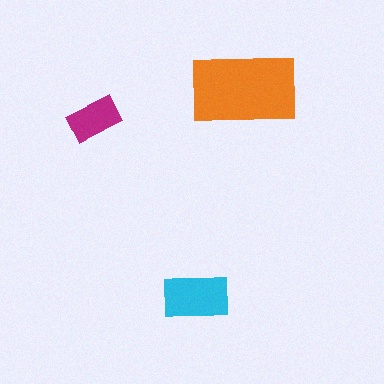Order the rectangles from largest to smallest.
the orange one, the cyan one, the magenta one.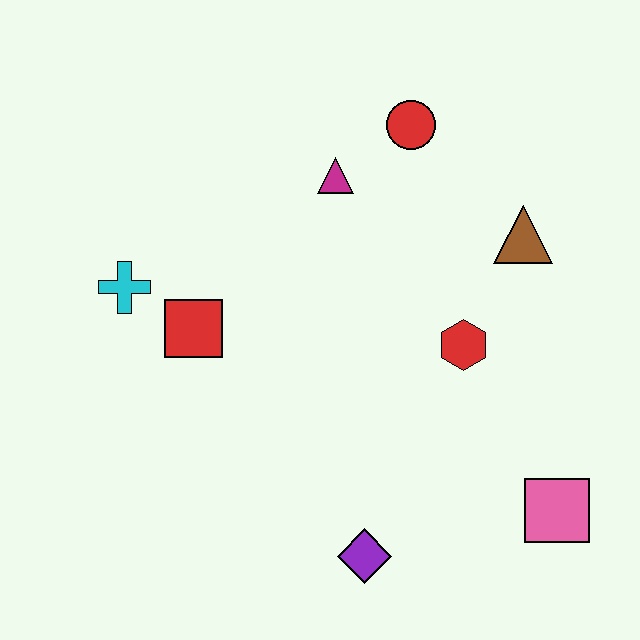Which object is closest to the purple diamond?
The pink square is closest to the purple diamond.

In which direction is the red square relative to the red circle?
The red square is to the left of the red circle.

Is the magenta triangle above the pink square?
Yes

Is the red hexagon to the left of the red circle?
No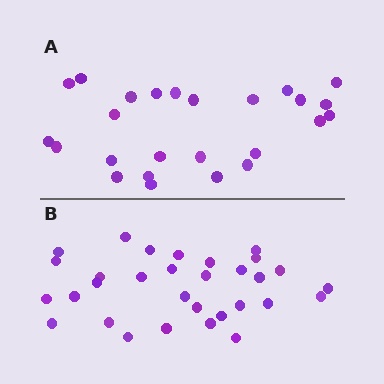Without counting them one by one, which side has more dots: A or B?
Region B (the bottom region) has more dots.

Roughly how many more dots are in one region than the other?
Region B has about 6 more dots than region A.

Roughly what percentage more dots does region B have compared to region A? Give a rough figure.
About 25% more.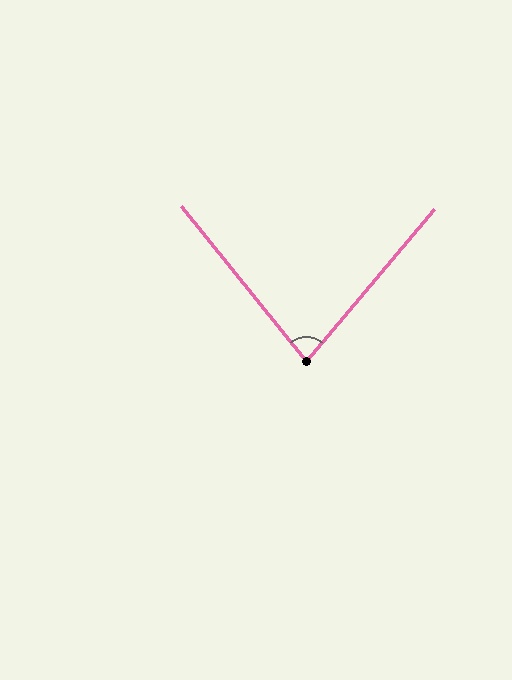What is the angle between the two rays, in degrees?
Approximately 79 degrees.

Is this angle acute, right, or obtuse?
It is acute.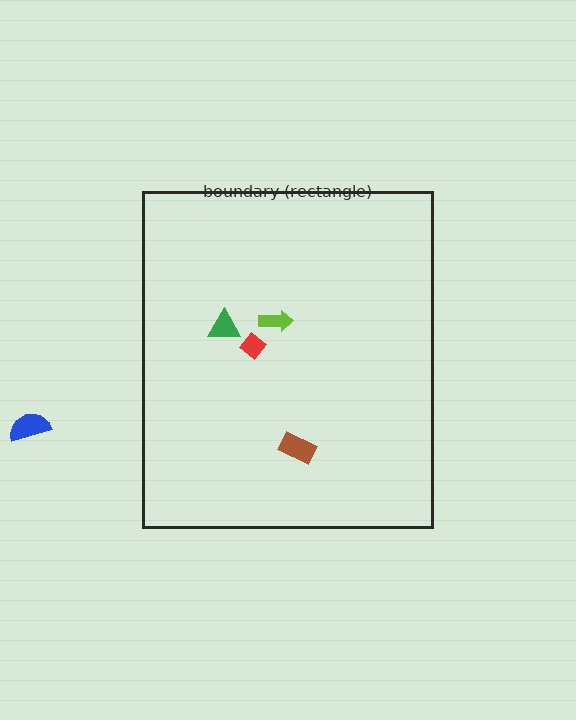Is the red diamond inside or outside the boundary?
Inside.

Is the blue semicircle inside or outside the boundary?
Outside.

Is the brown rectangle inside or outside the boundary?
Inside.